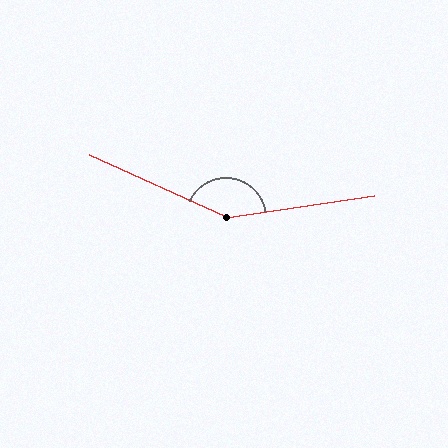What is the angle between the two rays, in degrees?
Approximately 147 degrees.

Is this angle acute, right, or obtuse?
It is obtuse.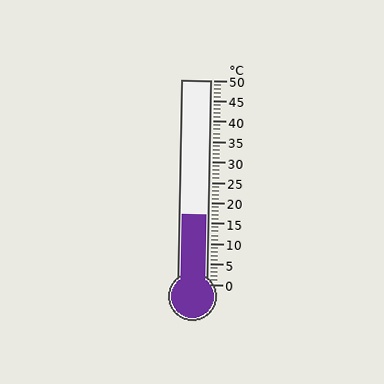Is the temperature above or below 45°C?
The temperature is below 45°C.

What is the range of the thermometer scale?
The thermometer scale ranges from 0°C to 50°C.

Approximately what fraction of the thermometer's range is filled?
The thermometer is filled to approximately 35% of its range.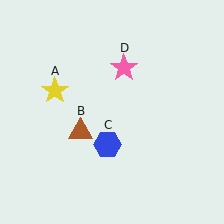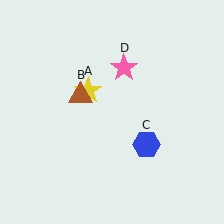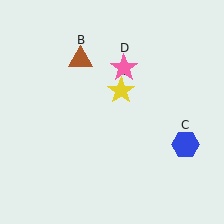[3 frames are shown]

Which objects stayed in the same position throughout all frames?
Pink star (object D) remained stationary.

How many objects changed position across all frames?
3 objects changed position: yellow star (object A), brown triangle (object B), blue hexagon (object C).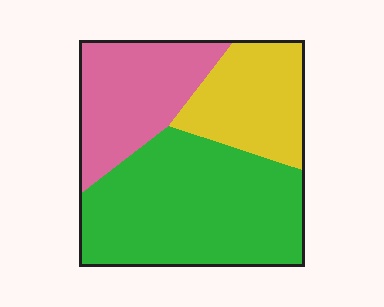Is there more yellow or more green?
Green.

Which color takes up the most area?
Green, at roughly 50%.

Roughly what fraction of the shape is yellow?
Yellow covers roughly 25% of the shape.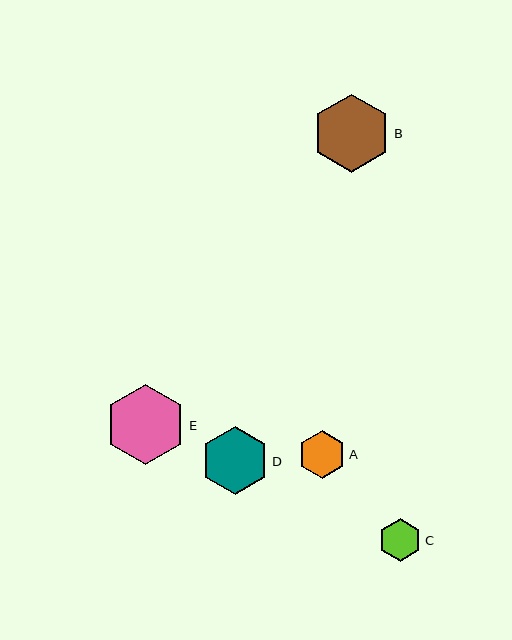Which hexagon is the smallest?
Hexagon C is the smallest with a size of approximately 43 pixels.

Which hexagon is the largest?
Hexagon E is the largest with a size of approximately 80 pixels.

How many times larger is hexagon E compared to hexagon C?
Hexagon E is approximately 1.9 times the size of hexagon C.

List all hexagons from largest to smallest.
From largest to smallest: E, B, D, A, C.